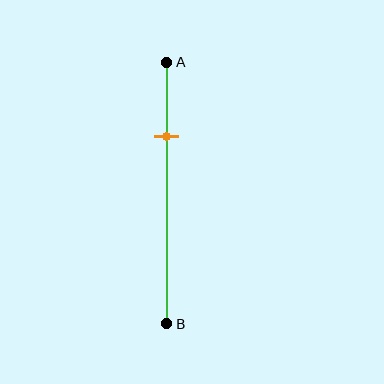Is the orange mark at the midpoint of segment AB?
No, the mark is at about 30% from A, not at the 50% midpoint.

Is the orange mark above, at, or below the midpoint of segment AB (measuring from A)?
The orange mark is above the midpoint of segment AB.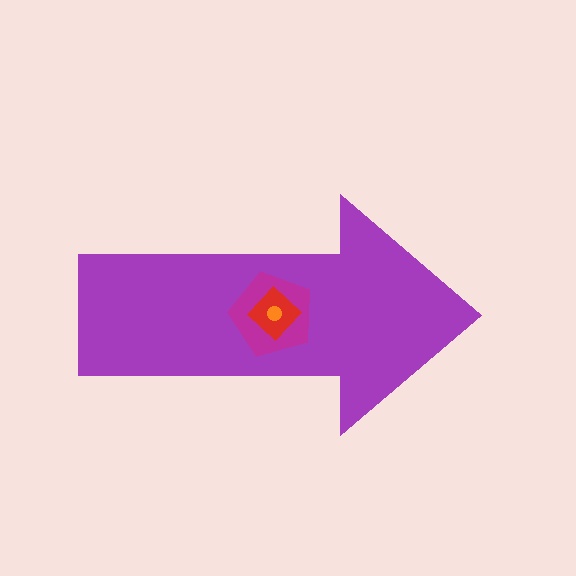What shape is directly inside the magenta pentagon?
The red diamond.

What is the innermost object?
The orange circle.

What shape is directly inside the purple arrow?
The magenta pentagon.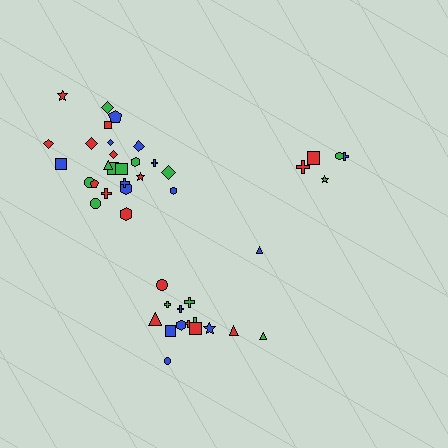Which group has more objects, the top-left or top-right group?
The top-left group.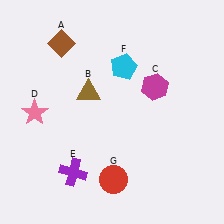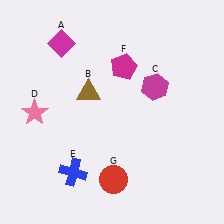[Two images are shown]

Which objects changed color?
A changed from brown to magenta. E changed from purple to blue. F changed from cyan to magenta.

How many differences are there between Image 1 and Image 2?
There are 3 differences between the two images.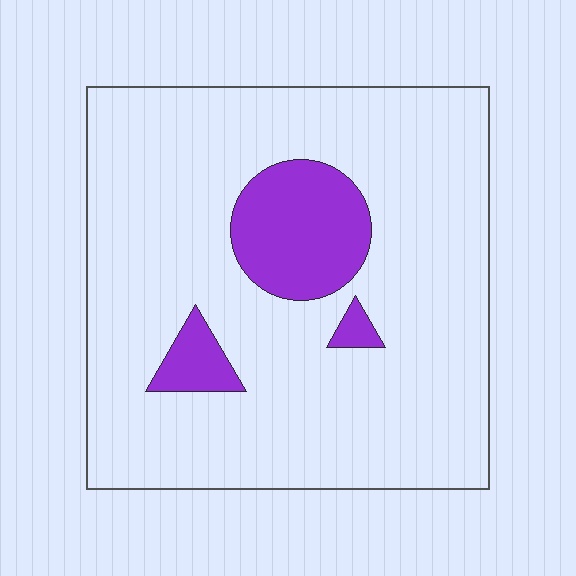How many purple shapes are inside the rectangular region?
3.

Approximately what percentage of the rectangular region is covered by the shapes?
Approximately 15%.